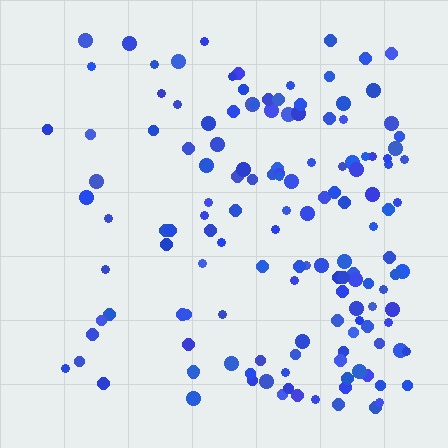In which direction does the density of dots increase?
From left to right, with the right side densest.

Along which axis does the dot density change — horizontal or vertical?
Horizontal.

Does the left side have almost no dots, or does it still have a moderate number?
Still a moderate number, just noticeably fewer than the right.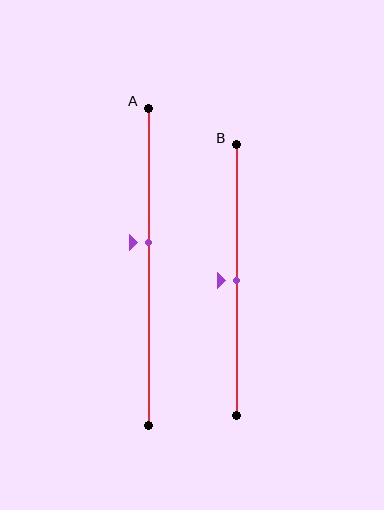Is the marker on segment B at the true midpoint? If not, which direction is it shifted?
Yes, the marker on segment B is at the true midpoint.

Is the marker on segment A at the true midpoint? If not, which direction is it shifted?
No, the marker on segment A is shifted upward by about 8% of the segment length.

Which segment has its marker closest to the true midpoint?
Segment B has its marker closest to the true midpoint.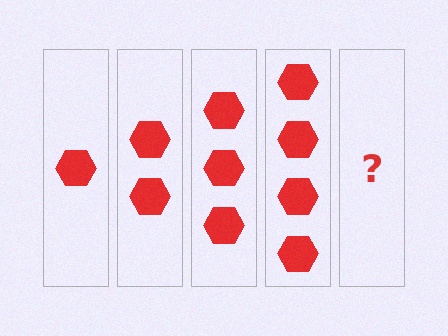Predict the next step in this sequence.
The next step is 5 hexagons.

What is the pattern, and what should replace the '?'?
The pattern is that each step adds one more hexagon. The '?' should be 5 hexagons.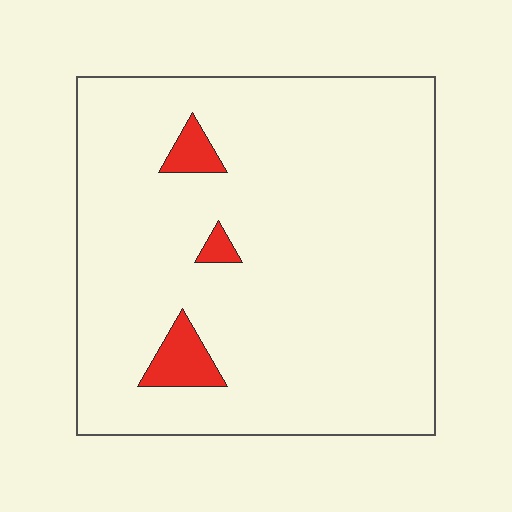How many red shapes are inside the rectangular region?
3.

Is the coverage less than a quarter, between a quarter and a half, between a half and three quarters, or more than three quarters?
Less than a quarter.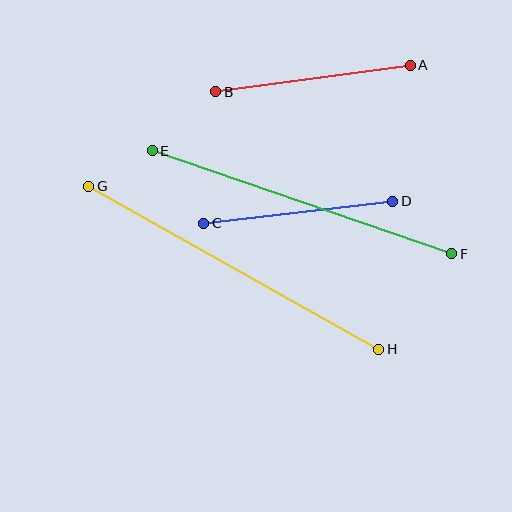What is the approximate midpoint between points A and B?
The midpoint is at approximately (313, 79) pixels.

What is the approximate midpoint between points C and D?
The midpoint is at approximately (298, 212) pixels.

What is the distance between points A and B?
The distance is approximately 196 pixels.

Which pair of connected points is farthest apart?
Points G and H are farthest apart.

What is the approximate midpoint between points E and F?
The midpoint is at approximately (302, 202) pixels.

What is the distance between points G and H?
The distance is approximately 333 pixels.